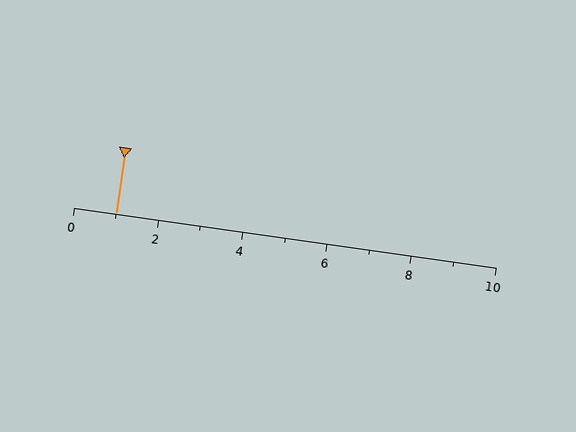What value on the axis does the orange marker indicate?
The marker indicates approximately 1.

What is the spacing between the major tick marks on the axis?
The major ticks are spaced 2 apart.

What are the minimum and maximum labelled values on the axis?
The axis runs from 0 to 10.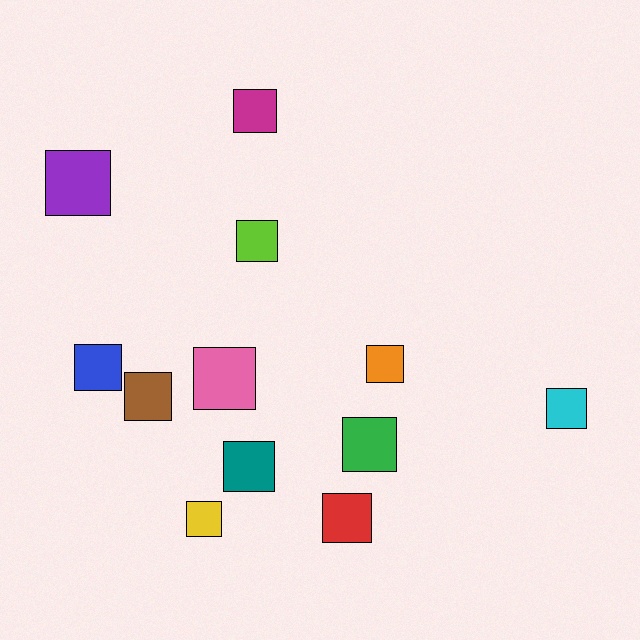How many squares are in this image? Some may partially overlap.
There are 12 squares.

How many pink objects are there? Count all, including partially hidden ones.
There is 1 pink object.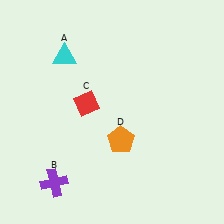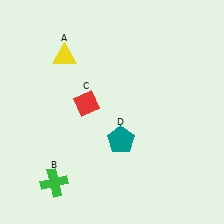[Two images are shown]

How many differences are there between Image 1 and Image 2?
There are 3 differences between the two images.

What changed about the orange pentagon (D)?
In Image 1, D is orange. In Image 2, it changed to teal.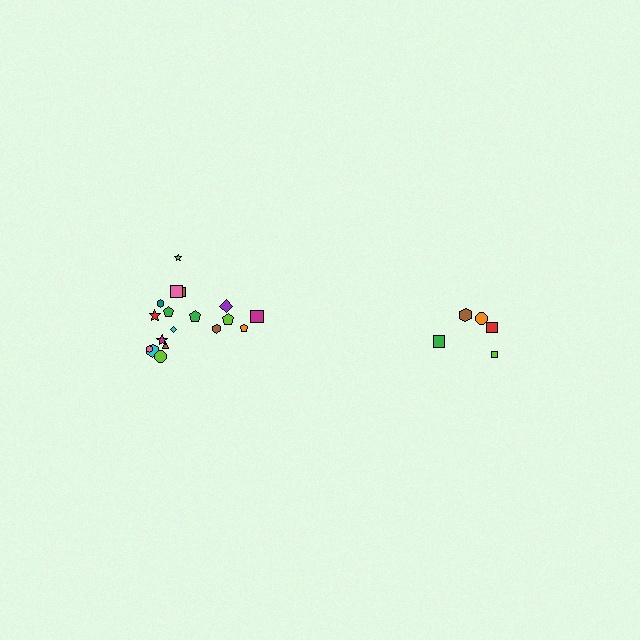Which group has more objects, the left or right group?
The left group.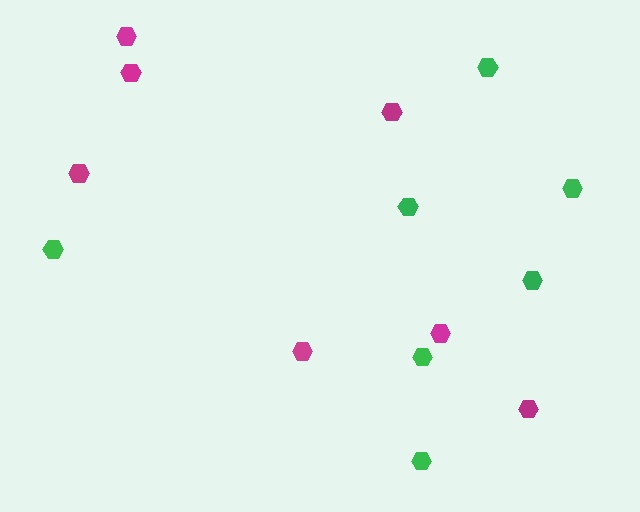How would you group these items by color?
There are 2 groups: one group of green hexagons (7) and one group of magenta hexagons (7).